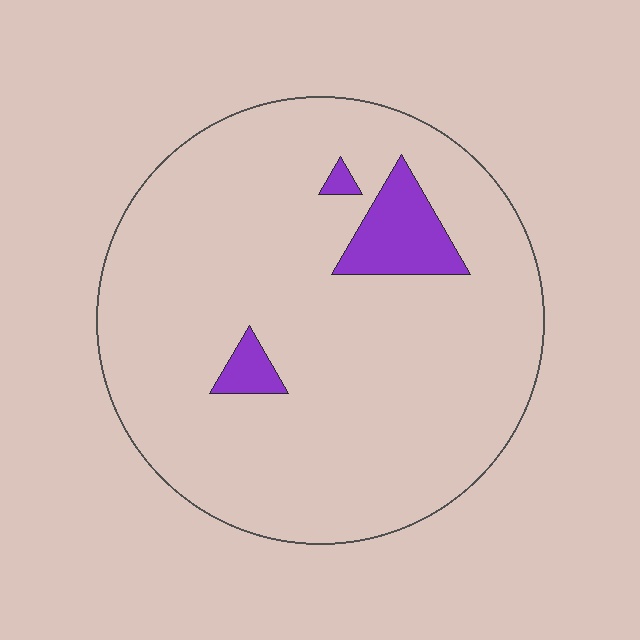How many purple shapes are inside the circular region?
3.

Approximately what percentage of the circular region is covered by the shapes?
Approximately 10%.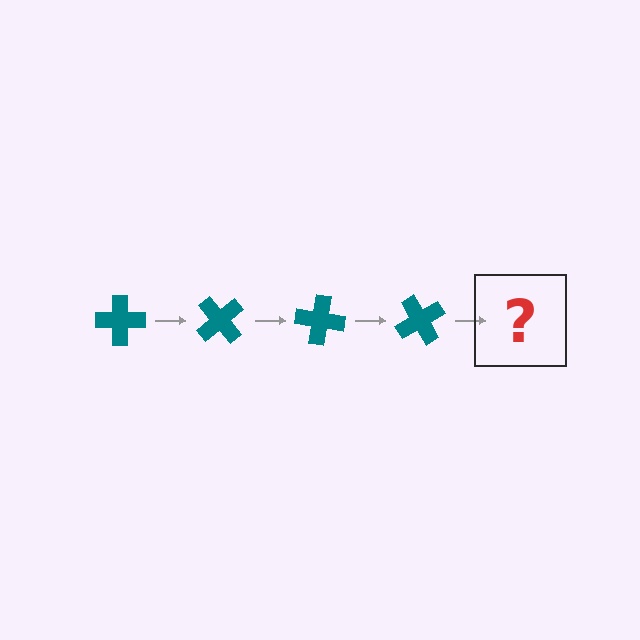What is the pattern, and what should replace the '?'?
The pattern is that the cross rotates 50 degrees each step. The '?' should be a teal cross rotated 200 degrees.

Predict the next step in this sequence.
The next step is a teal cross rotated 200 degrees.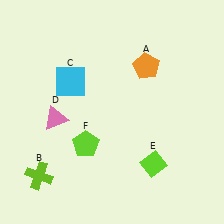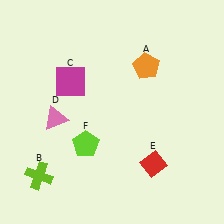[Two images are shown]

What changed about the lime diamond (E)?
In Image 1, E is lime. In Image 2, it changed to red.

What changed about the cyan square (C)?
In Image 1, C is cyan. In Image 2, it changed to magenta.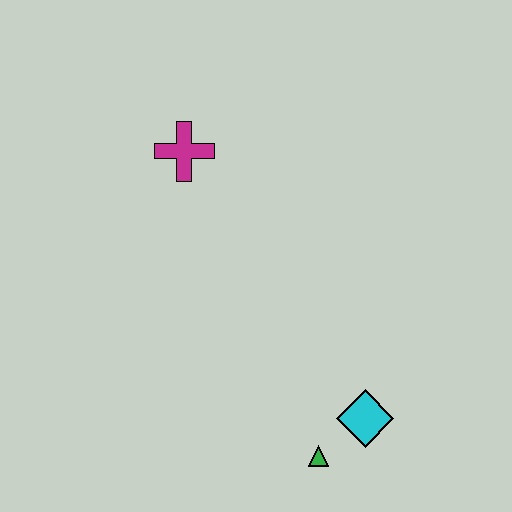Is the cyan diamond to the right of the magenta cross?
Yes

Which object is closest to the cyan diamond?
The green triangle is closest to the cyan diamond.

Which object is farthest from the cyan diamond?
The magenta cross is farthest from the cyan diamond.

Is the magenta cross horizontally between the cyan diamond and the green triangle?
No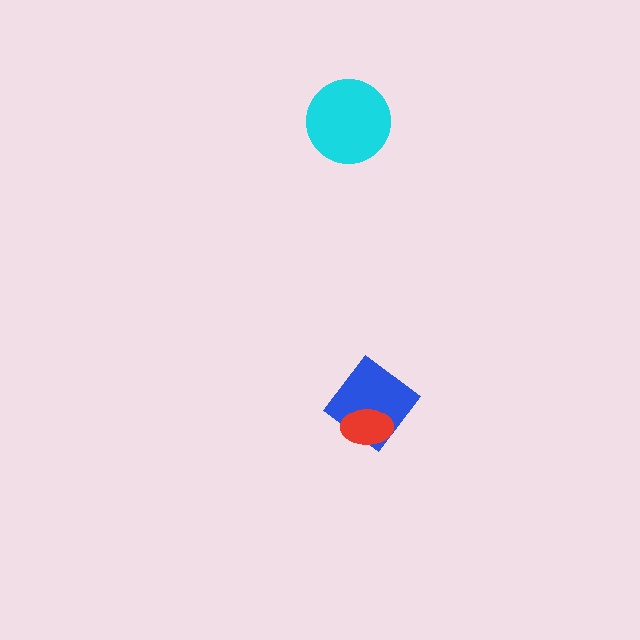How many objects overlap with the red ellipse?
1 object overlaps with the red ellipse.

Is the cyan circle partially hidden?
No, no other shape covers it.